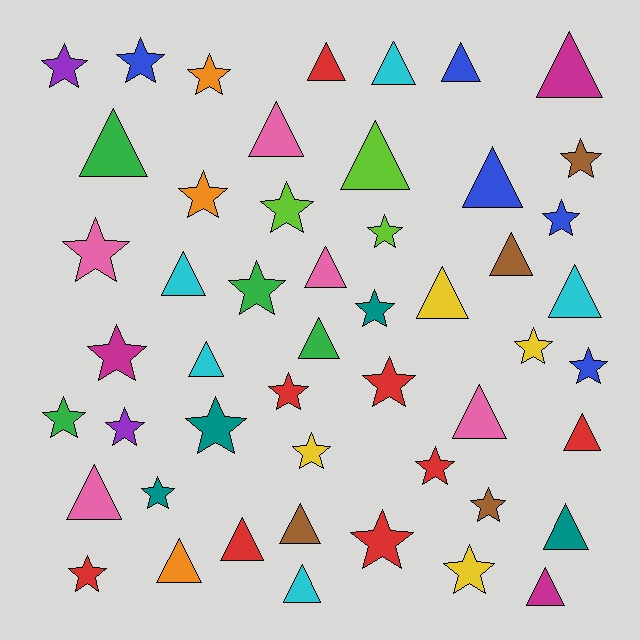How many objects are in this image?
There are 50 objects.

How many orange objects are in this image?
There are 3 orange objects.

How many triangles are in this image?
There are 24 triangles.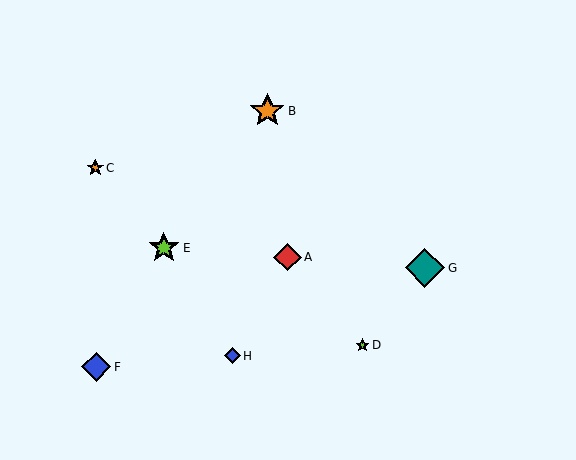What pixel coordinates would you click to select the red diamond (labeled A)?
Click at (287, 257) to select the red diamond A.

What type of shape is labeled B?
Shape B is an orange star.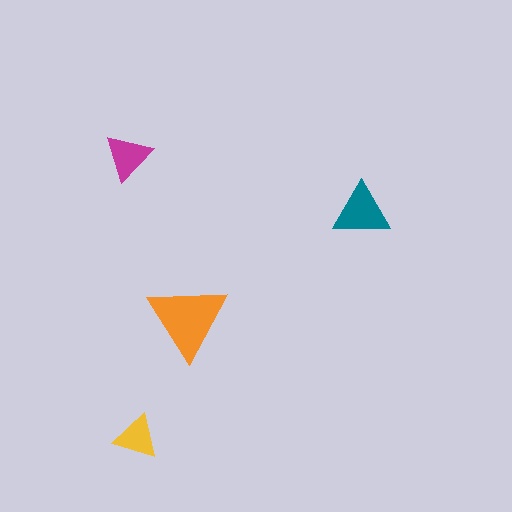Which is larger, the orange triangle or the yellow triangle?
The orange one.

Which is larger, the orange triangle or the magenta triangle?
The orange one.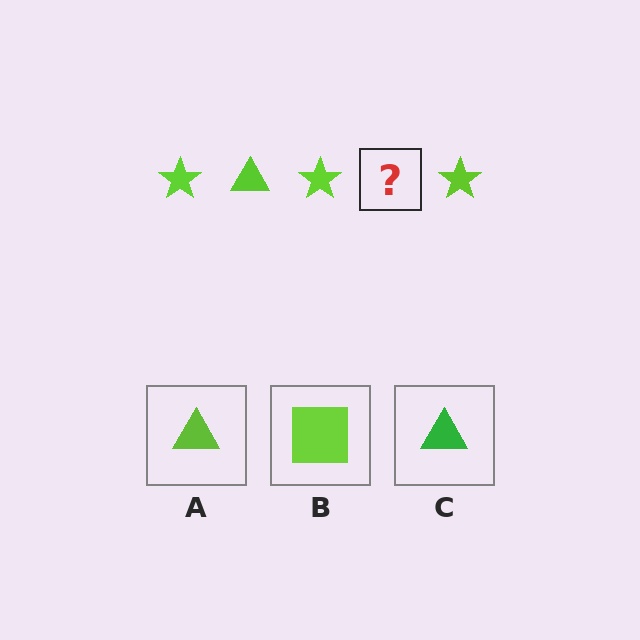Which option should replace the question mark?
Option A.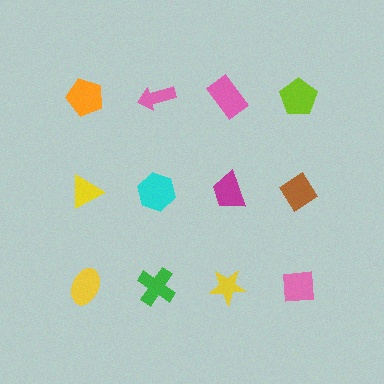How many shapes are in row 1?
4 shapes.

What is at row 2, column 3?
A magenta trapezoid.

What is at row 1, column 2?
A pink arrow.